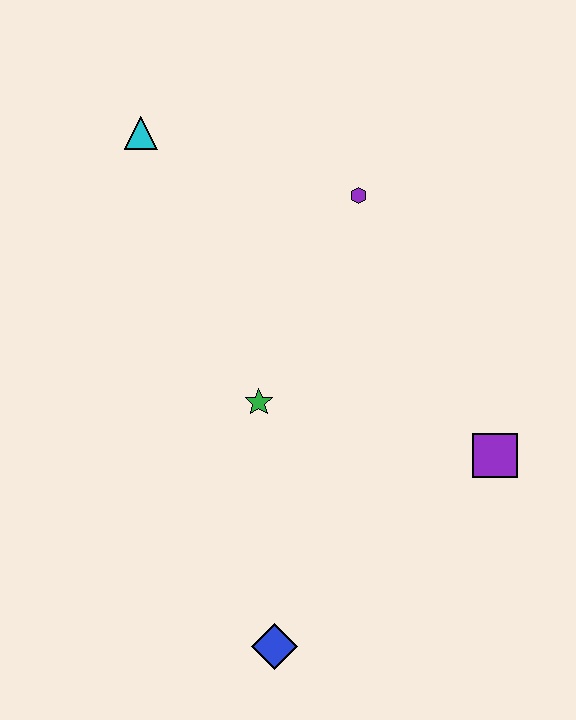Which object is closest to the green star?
The purple hexagon is closest to the green star.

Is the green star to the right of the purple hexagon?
No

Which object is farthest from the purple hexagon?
The blue diamond is farthest from the purple hexagon.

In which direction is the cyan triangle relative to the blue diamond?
The cyan triangle is above the blue diamond.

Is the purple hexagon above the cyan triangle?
No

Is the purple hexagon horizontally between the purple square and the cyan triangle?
Yes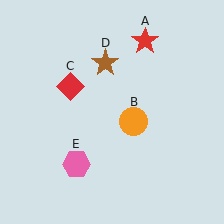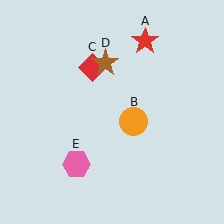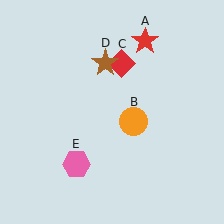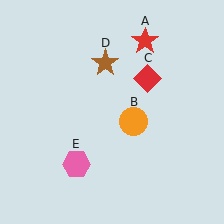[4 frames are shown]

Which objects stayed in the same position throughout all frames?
Red star (object A) and orange circle (object B) and brown star (object D) and pink hexagon (object E) remained stationary.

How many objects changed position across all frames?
1 object changed position: red diamond (object C).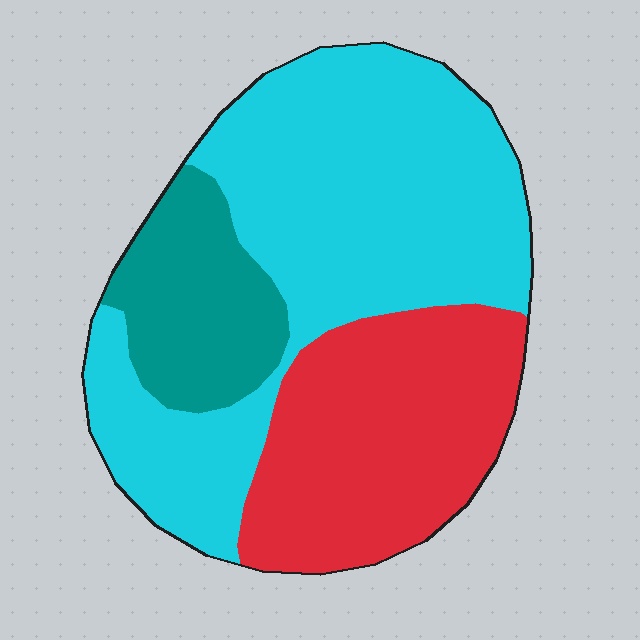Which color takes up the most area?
Cyan, at roughly 55%.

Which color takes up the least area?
Teal, at roughly 15%.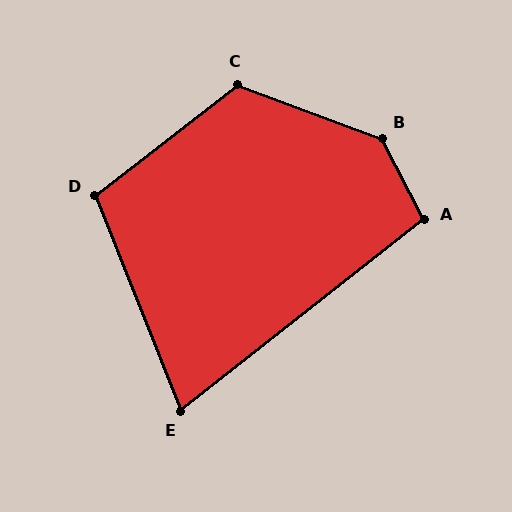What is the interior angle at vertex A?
Approximately 101 degrees (obtuse).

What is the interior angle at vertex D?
Approximately 106 degrees (obtuse).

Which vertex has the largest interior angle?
B, at approximately 138 degrees.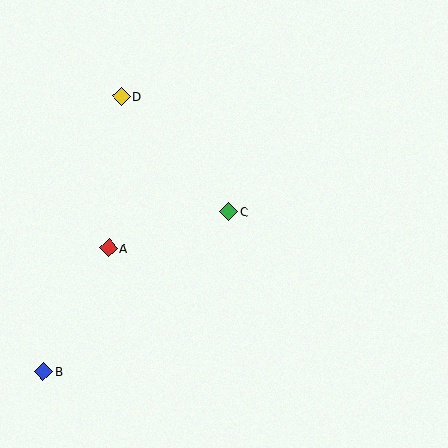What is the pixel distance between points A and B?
The distance between A and B is 140 pixels.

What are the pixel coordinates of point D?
Point D is at (121, 96).